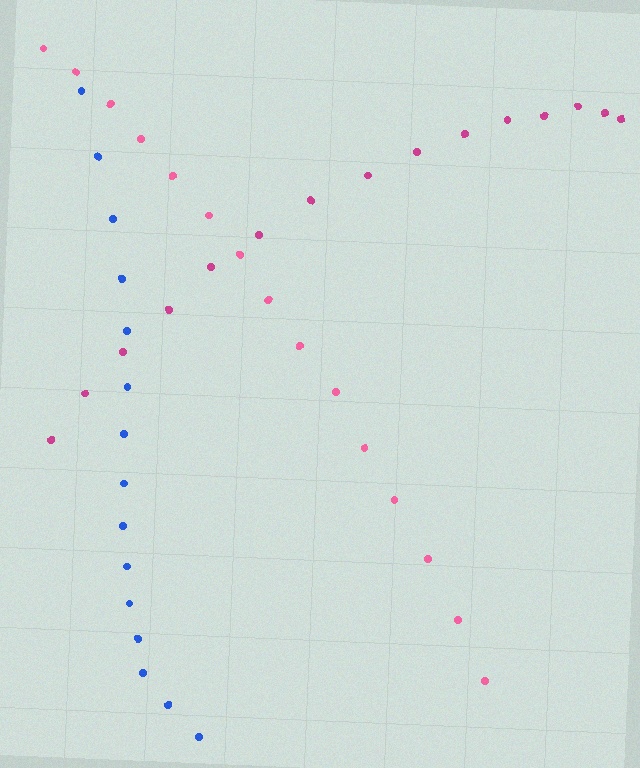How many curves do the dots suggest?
There are 3 distinct paths.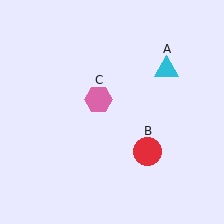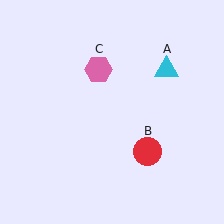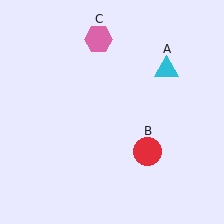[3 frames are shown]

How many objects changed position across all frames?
1 object changed position: pink hexagon (object C).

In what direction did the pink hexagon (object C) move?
The pink hexagon (object C) moved up.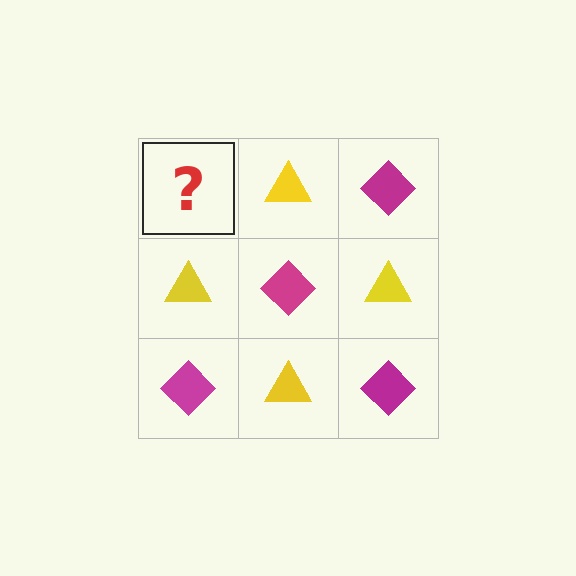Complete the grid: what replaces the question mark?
The question mark should be replaced with a magenta diamond.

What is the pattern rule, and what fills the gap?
The rule is that it alternates magenta diamond and yellow triangle in a checkerboard pattern. The gap should be filled with a magenta diamond.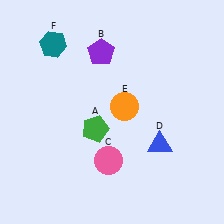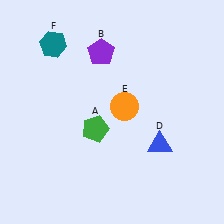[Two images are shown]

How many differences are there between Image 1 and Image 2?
There is 1 difference between the two images.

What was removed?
The pink circle (C) was removed in Image 2.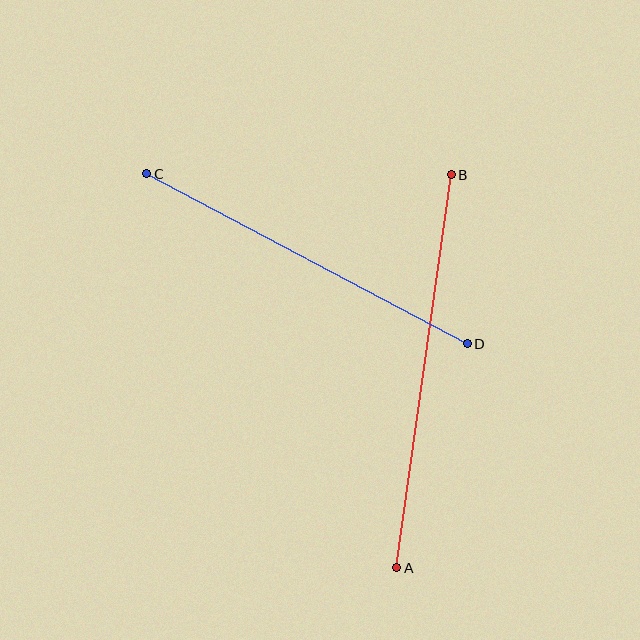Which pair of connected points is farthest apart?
Points A and B are farthest apart.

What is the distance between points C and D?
The distance is approximately 363 pixels.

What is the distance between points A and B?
The distance is approximately 397 pixels.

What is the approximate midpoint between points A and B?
The midpoint is at approximately (424, 371) pixels.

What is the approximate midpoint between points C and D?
The midpoint is at approximately (307, 259) pixels.